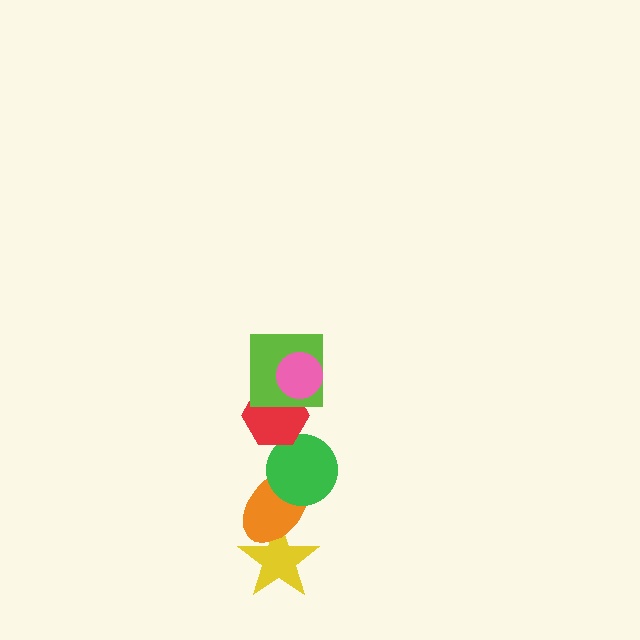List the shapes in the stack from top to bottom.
From top to bottom: the pink circle, the lime square, the red hexagon, the green circle, the orange ellipse, the yellow star.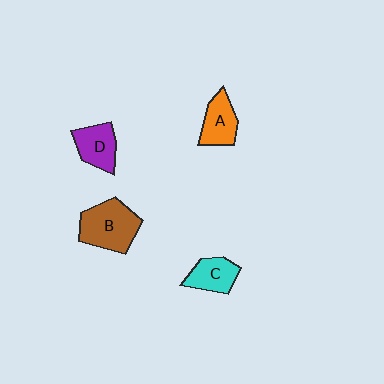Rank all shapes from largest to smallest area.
From largest to smallest: B (brown), D (purple), A (orange), C (cyan).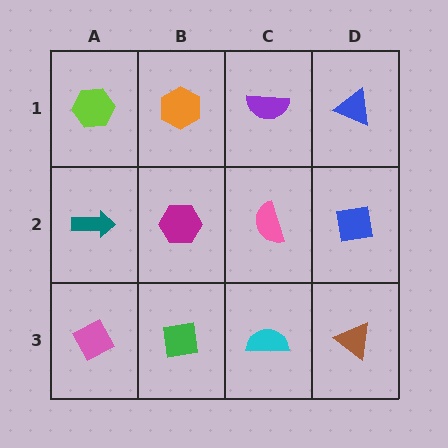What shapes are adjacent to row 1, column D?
A blue square (row 2, column D), a purple semicircle (row 1, column C).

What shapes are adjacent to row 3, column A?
A teal arrow (row 2, column A), a green square (row 3, column B).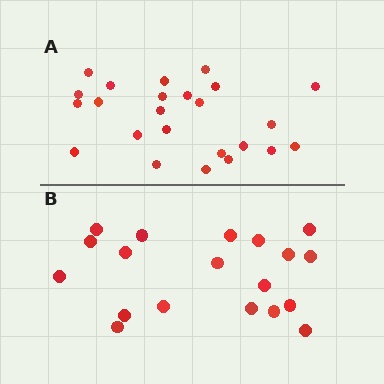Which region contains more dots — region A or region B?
Region A (the top region) has more dots.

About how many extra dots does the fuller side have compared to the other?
Region A has about 5 more dots than region B.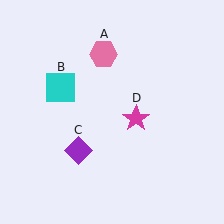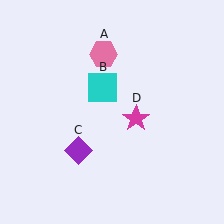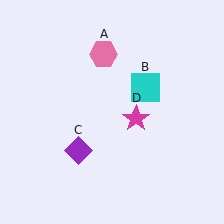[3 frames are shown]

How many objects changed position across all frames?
1 object changed position: cyan square (object B).